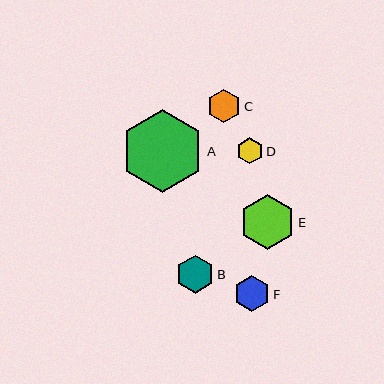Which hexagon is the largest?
Hexagon A is the largest with a size of approximately 83 pixels.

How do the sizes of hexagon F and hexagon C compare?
Hexagon F and hexagon C are approximately the same size.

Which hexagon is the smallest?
Hexagon D is the smallest with a size of approximately 26 pixels.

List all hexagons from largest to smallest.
From largest to smallest: A, E, B, F, C, D.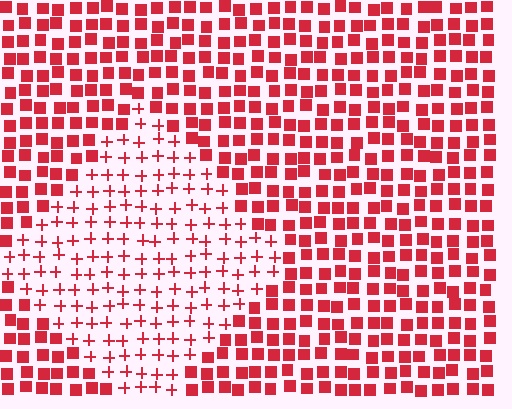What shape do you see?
I see a diamond.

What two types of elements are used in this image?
The image uses plus signs inside the diamond region and squares outside it.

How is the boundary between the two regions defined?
The boundary is defined by a change in element shape: plus signs inside vs. squares outside. All elements share the same color and spacing.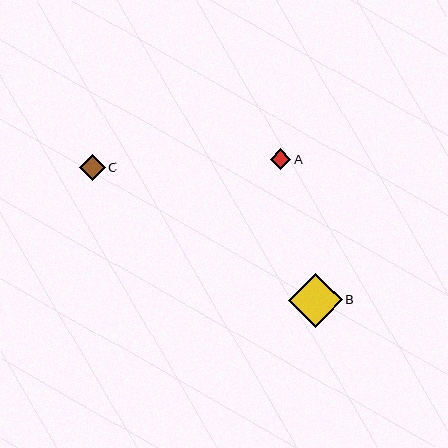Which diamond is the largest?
Diamond B is the largest with a size of approximately 54 pixels.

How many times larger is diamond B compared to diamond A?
Diamond B is approximately 2.6 times the size of diamond A.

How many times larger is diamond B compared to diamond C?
Diamond B is approximately 2.1 times the size of diamond C.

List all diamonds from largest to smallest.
From largest to smallest: B, C, A.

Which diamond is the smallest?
Diamond A is the smallest with a size of approximately 21 pixels.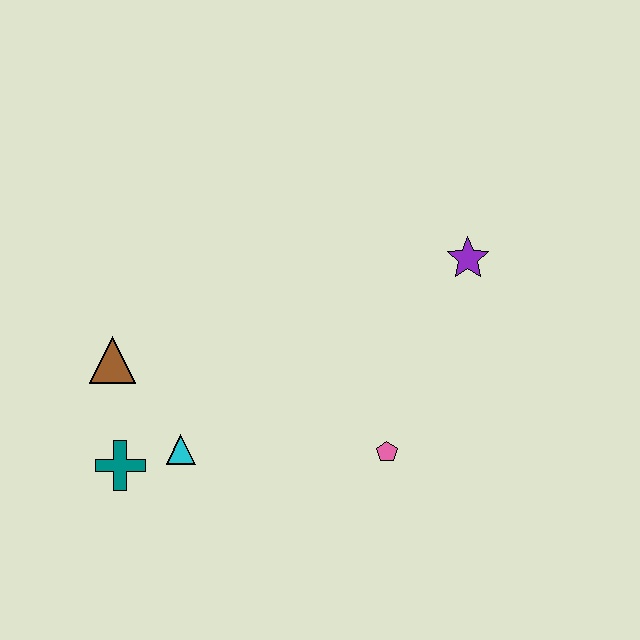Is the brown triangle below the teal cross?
No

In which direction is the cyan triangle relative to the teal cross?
The cyan triangle is to the right of the teal cross.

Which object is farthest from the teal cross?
The purple star is farthest from the teal cross.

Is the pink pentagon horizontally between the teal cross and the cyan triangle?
No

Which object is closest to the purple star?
The pink pentagon is closest to the purple star.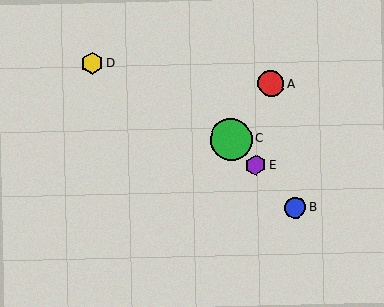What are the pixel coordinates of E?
Object E is at (256, 165).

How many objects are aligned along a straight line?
3 objects (B, C, E) are aligned along a straight line.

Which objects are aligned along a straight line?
Objects B, C, E are aligned along a straight line.